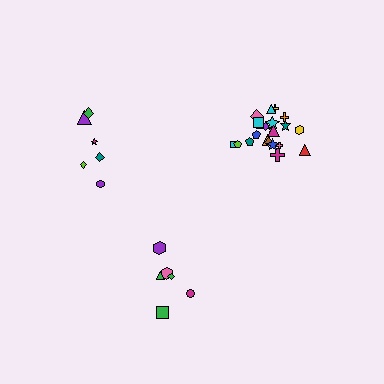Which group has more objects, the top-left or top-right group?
The top-right group.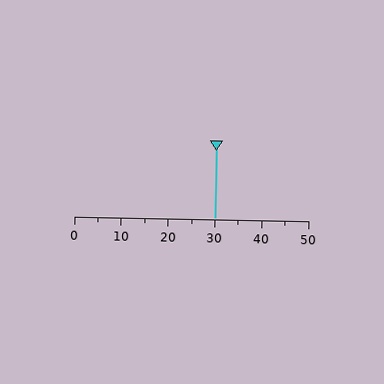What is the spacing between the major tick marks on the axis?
The major ticks are spaced 10 apart.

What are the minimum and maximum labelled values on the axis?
The axis runs from 0 to 50.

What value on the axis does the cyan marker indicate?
The marker indicates approximately 30.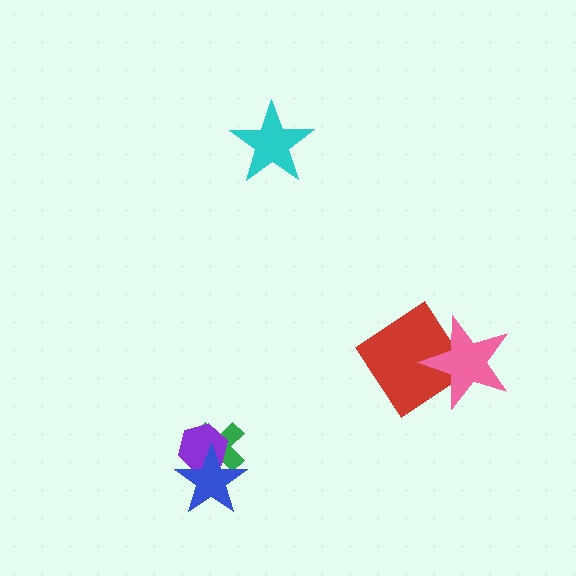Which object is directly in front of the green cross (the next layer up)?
The purple hexagon is directly in front of the green cross.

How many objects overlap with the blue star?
2 objects overlap with the blue star.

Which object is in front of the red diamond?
The pink star is in front of the red diamond.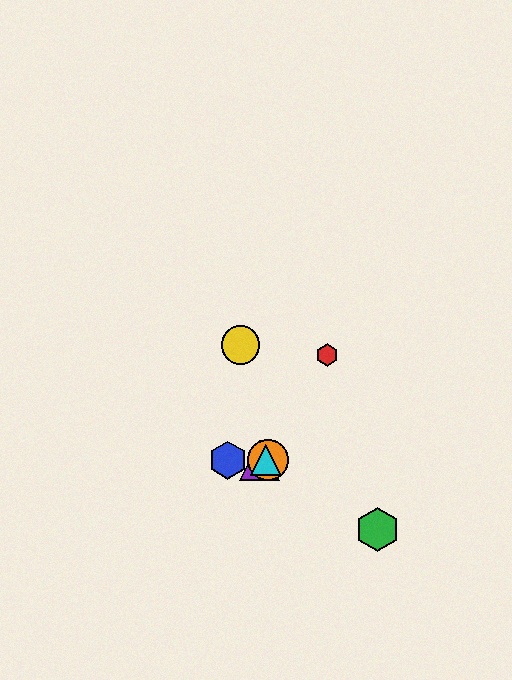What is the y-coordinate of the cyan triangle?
The cyan triangle is at y≈460.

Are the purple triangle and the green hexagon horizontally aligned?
No, the purple triangle is at y≈460 and the green hexagon is at y≈530.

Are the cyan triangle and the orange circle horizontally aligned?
Yes, both are at y≈460.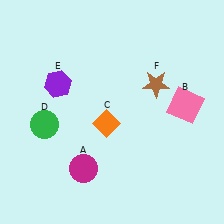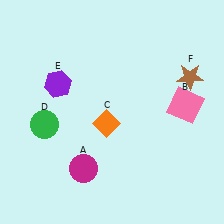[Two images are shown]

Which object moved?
The brown star (F) moved right.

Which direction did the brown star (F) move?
The brown star (F) moved right.